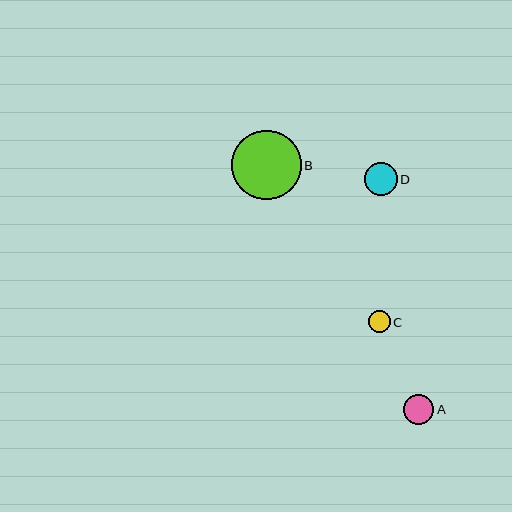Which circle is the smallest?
Circle C is the smallest with a size of approximately 22 pixels.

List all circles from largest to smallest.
From largest to smallest: B, D, A, C.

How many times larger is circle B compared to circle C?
Circle B is approximately 3.1 times the size of circle C.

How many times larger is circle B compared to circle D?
Circle B is approximately 2.1 times the size of circle D.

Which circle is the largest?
Circle B is the largest with a size of approximately 70 pixels.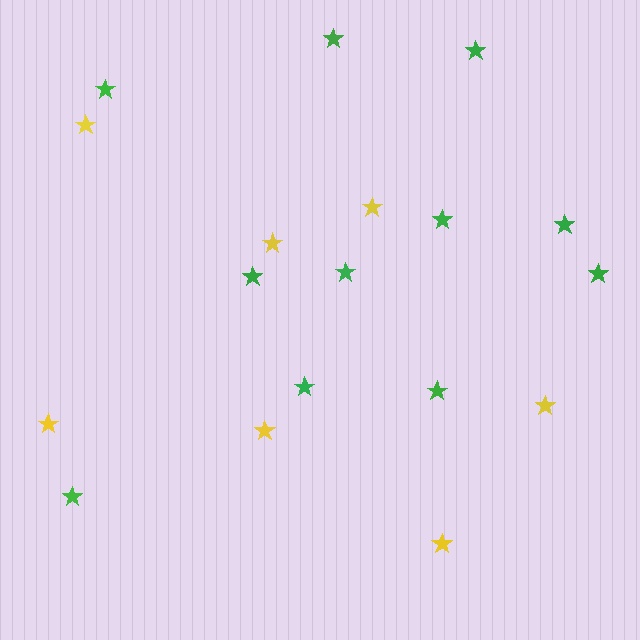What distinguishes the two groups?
There are 2 groups: one group of green stars (11) and one group of yellow stars (7).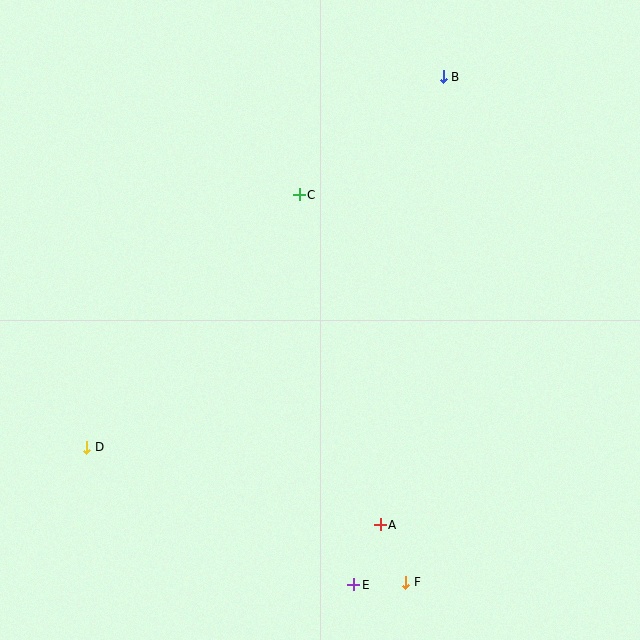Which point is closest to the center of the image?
Point C at (299, 195) is closest to the center.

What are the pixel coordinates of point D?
Point D is at (87, 447).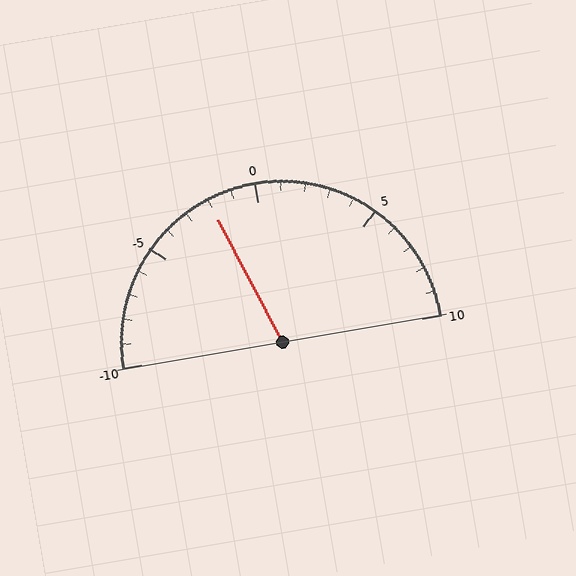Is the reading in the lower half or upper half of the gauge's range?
The reading is in the lower half of the range (-10 to 10).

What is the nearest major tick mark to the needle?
The nearest major tick mark is 0.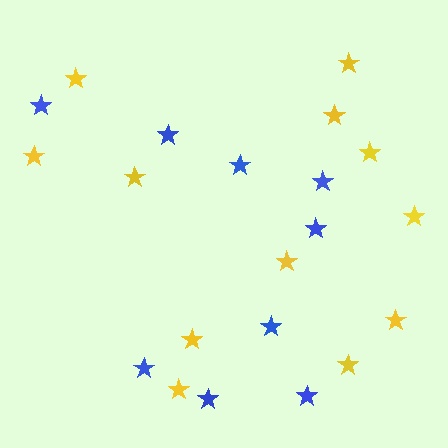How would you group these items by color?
There are 2 groups: one group of yellow stars (12) and one group of blue stars (9).